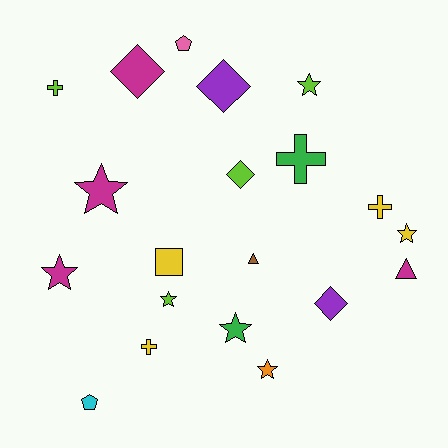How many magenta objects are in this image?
There are 4 magenta objects.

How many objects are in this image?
There are 20 objects.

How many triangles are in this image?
There are 2 triangles.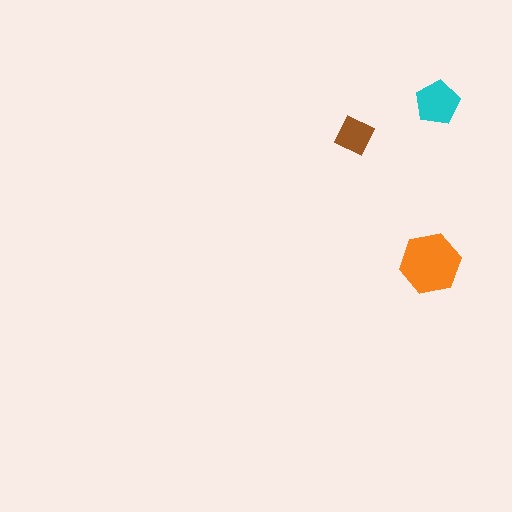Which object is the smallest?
The brown square.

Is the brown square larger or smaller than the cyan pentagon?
Smaller.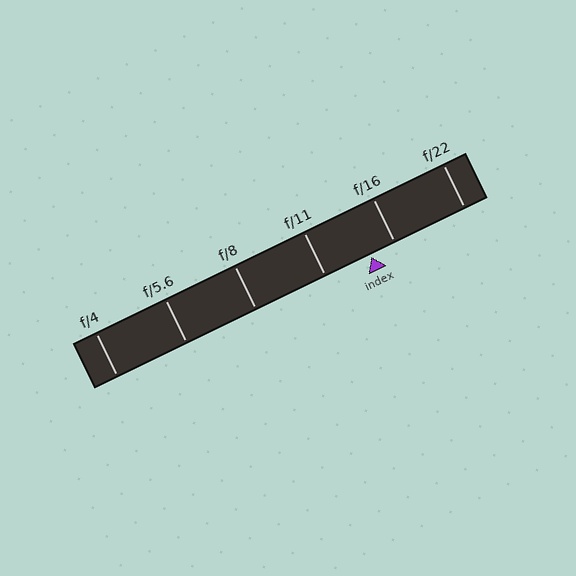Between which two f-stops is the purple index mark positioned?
The index mark is between f/11 and f/16.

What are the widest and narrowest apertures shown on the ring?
The widest aperture shown is f/4 and the narrowest is f/22.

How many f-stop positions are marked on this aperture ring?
There are 6 f-stop positions marked.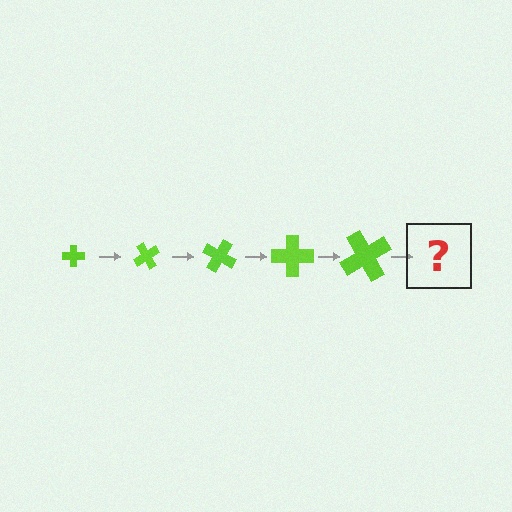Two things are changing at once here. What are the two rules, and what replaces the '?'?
The two rules are that the cross grows larger each step and it rotates 60 degrees each step. The '?' should be a cross, larger than the previous one and rotated 300 degrees from the start.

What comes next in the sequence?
The next element should be a cross, larger than the previous one and rotated 300 degrees from the start.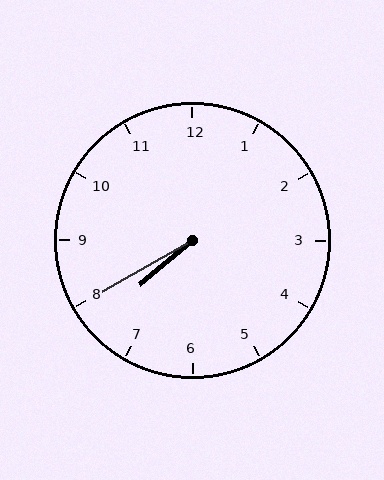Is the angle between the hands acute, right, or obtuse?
It is acute.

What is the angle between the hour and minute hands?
Approximately 10 degrees.